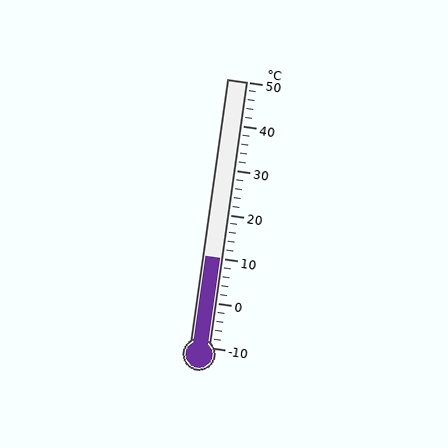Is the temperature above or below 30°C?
The temperature is below 30°C.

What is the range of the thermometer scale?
The thermometer scale ranges from -10°C to 50°C.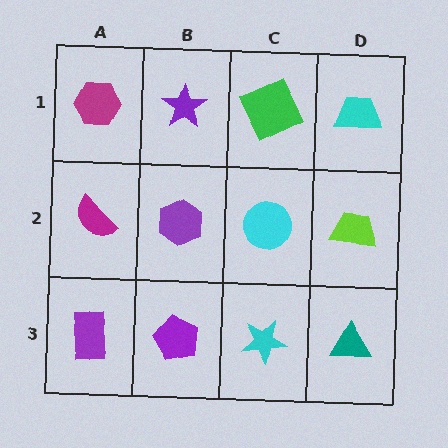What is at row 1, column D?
A cyan trapezoid.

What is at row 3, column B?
A purple pentagon.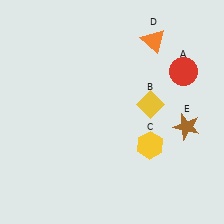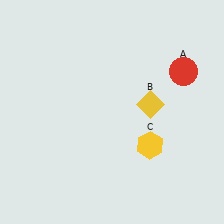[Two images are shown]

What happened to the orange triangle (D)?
The orange triangle (D) was removed in Image 2. It was in the top-right area of Image 1.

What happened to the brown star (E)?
The brown star (E) was removed in Image 2. It was in the bottom-right area of Image 1.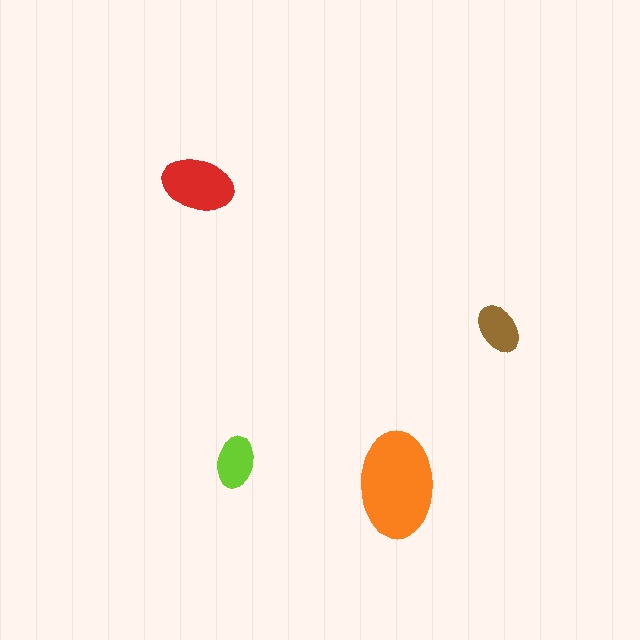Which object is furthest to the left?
The red ellipse is leftmost.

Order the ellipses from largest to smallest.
the orange one, the red one, the lime one, the brown one.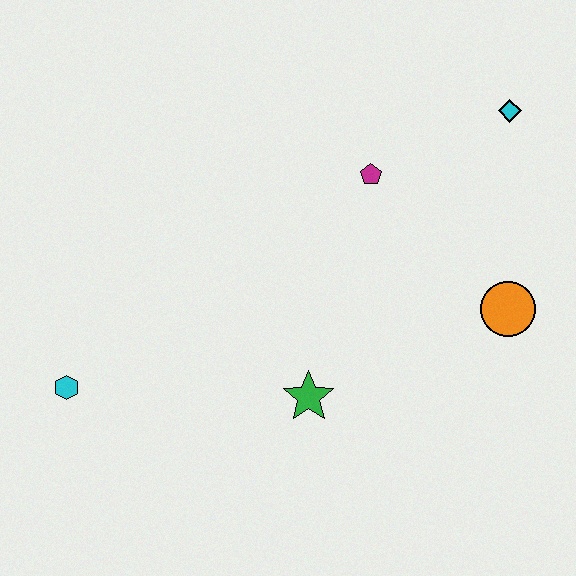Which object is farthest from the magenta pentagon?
The cyan hexagon is farthest from the magenta pentagon.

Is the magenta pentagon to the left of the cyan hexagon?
No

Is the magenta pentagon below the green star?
No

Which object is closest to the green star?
The orange circle is closest to the green star.